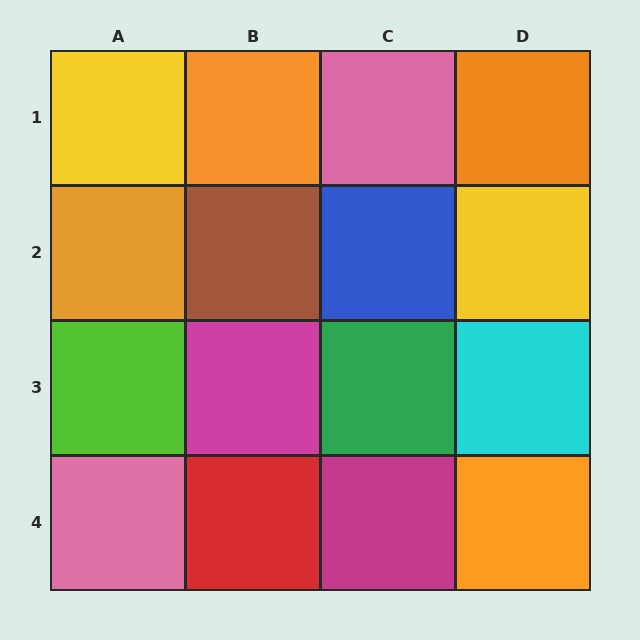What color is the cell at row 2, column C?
Blue.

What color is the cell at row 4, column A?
Pink.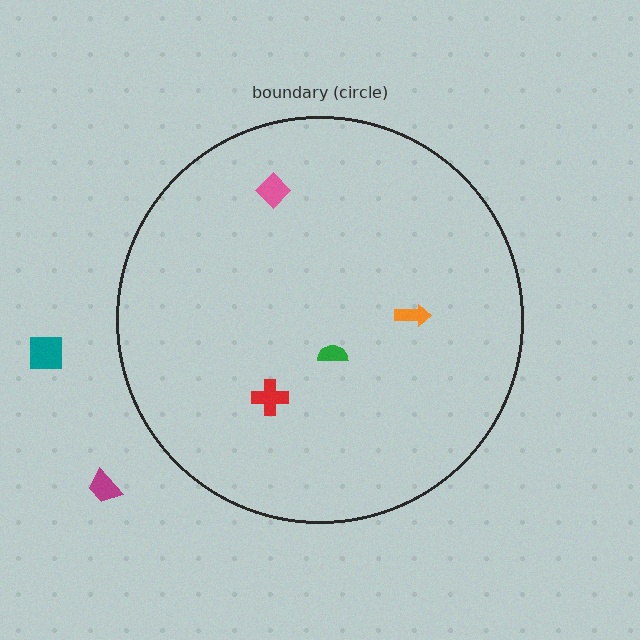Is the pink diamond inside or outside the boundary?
Inside.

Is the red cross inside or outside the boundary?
Inside.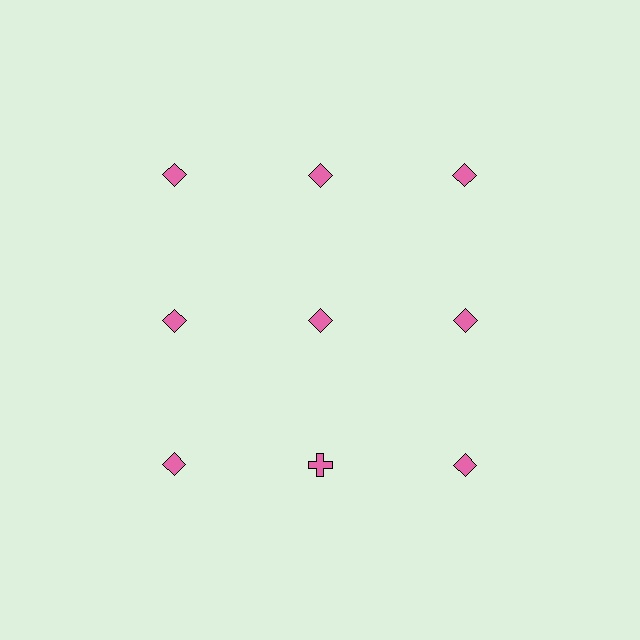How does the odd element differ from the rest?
It has a different shape: cross instead of diamond.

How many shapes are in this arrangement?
There are 9 shapes arranged in a grid pattern.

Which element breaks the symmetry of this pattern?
The pink cross in the third row, second from left column breaks the symmetry. All other shapes are pink diamonds.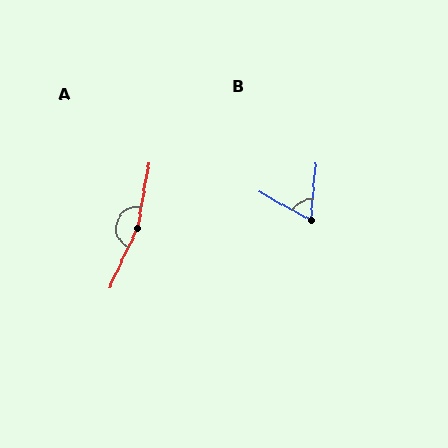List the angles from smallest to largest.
B (67°), A (165°).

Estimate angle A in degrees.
Approximately 165 degrees.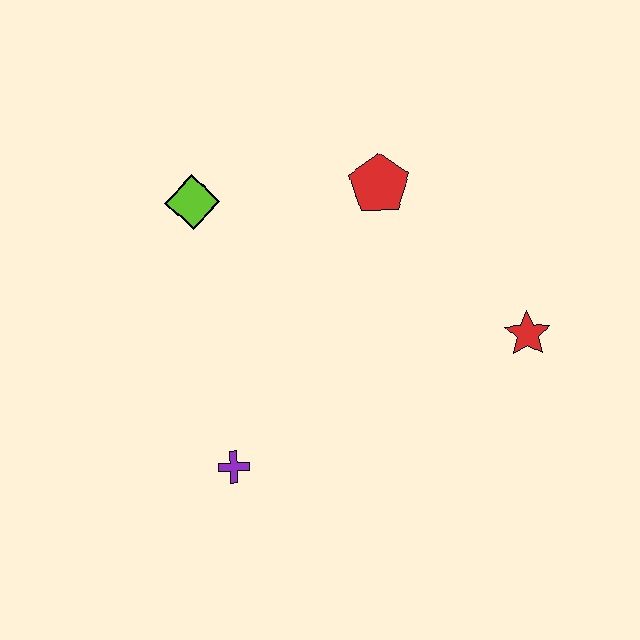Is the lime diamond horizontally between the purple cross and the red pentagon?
No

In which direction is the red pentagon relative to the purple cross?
The red pentagon is above the purple cross.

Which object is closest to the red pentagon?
The lime diamond is closest to the red pentagon.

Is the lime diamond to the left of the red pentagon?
Yes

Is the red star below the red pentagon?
Yes